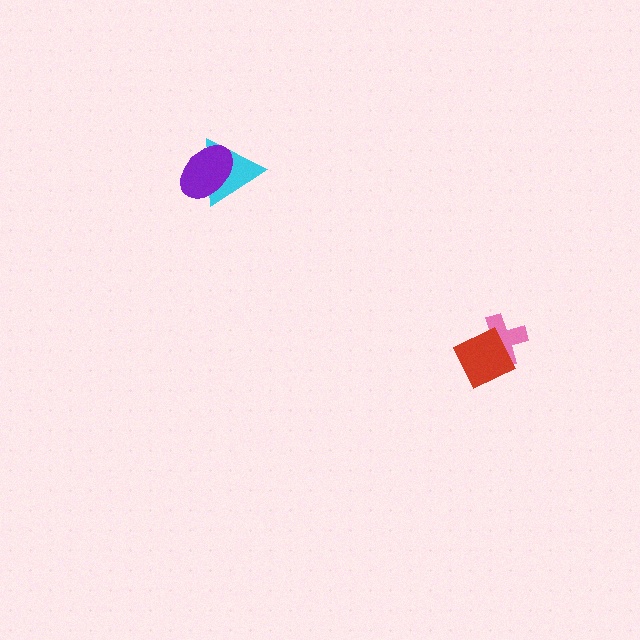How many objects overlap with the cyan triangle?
1 object overlaps with the cyan triangle.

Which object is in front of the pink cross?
The red diamond is in front of the pink cross.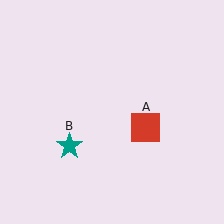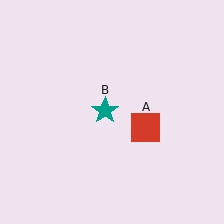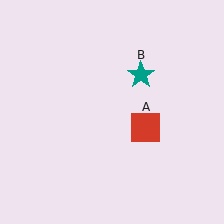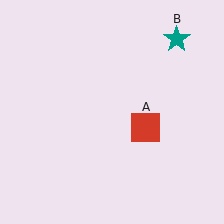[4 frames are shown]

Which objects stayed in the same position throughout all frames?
Red square (object A) remained stationary.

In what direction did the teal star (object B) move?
The teal star (object B) moved up and to the right.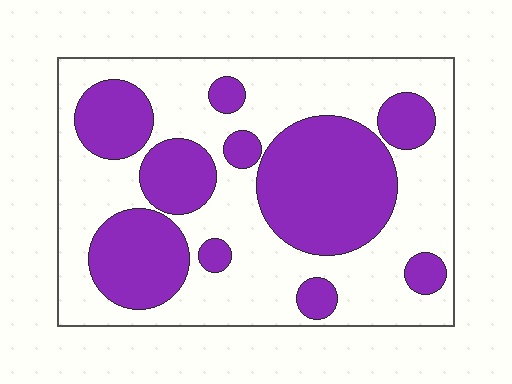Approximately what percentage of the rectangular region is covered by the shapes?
Approximately 40%.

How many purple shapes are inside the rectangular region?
10.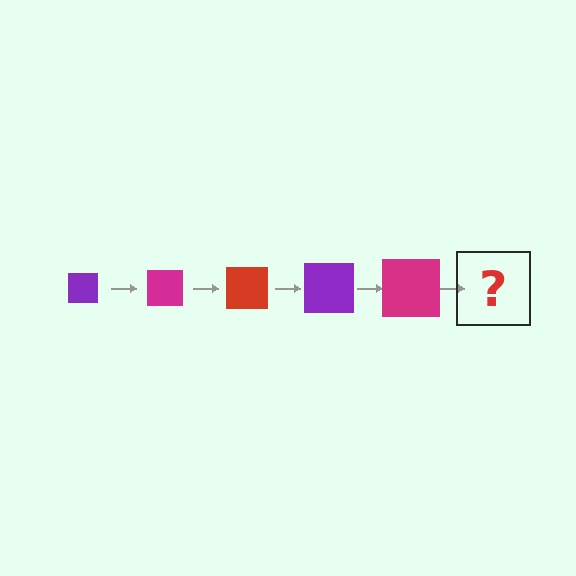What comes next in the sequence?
The next element should be a red square, larger than the previous one.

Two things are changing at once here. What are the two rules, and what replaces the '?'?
The two rules are that the square grows larger each step and the color cycles through purple, magenta, and red. The '?' should be a red square, larger than the previous one.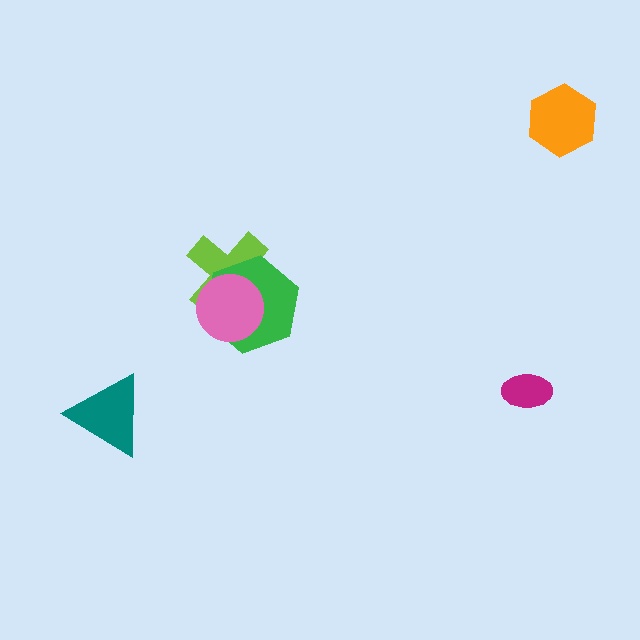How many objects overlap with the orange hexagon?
0 objects overlap with the orange hexagon.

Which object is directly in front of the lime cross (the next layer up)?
The green hexagon is directly in front of the lime cross.